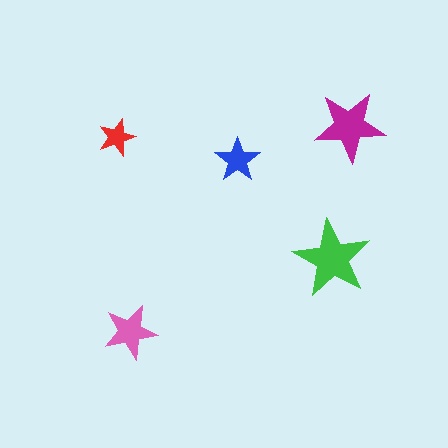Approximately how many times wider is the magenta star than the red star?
About 2 times wider.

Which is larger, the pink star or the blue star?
The pink one.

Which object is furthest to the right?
The magenta star is rightmost.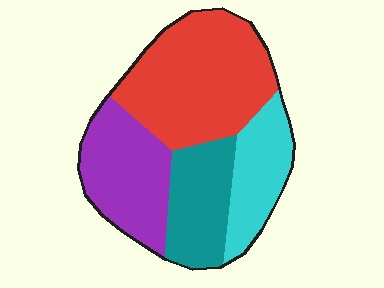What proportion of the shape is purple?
Purple takes up about one quarter (1/4) of the shape.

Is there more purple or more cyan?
Purple.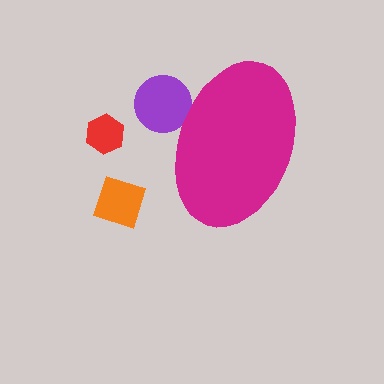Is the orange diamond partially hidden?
No, the orange diamond is fully visible.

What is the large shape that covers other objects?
A magenta ellipse.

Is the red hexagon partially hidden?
No, the red hexagon is fully visible.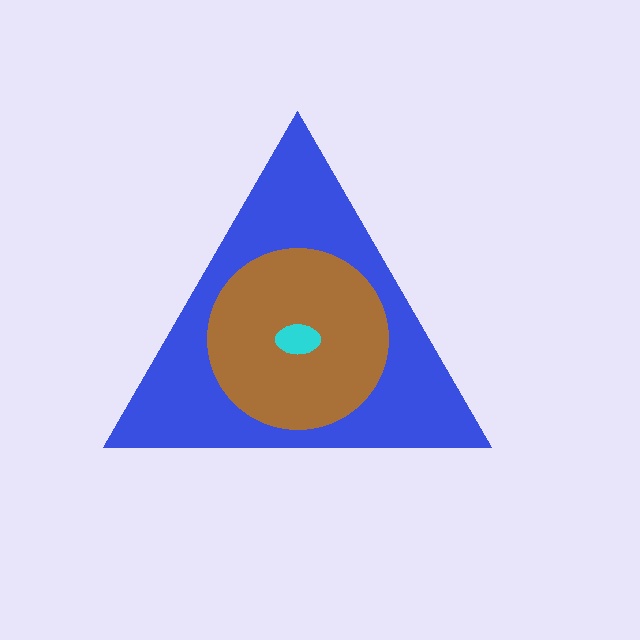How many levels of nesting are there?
3.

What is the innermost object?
The cyan ellipse.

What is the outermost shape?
The blue triangle.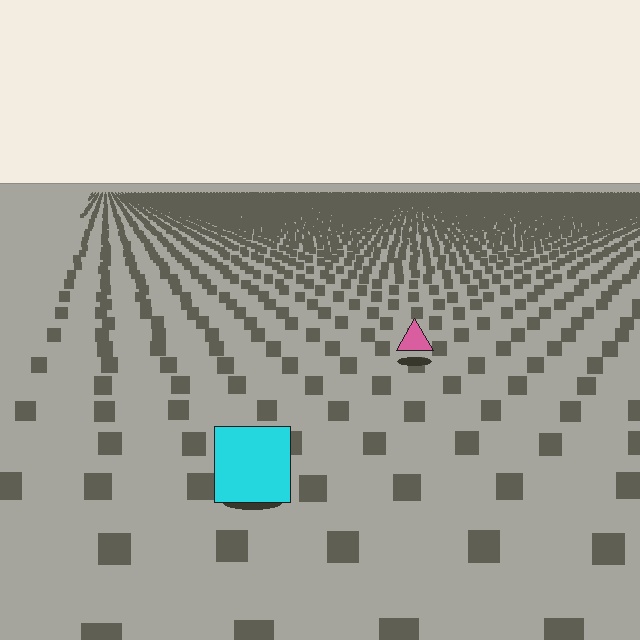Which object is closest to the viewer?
The cyan square is closest. The texture marks near it are larger and more spread out.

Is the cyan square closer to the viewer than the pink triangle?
Yes. The cyan square is closer — you can tell from the texture gradient: the ground texture is coarser near it.